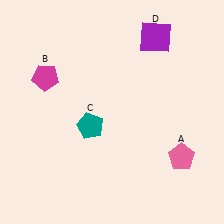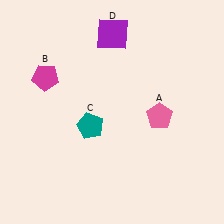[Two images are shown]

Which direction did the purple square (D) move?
The purple square (D) moved left.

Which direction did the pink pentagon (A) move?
The pink pentagon (A) moved up.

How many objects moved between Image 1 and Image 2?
2 objects moved between the two images.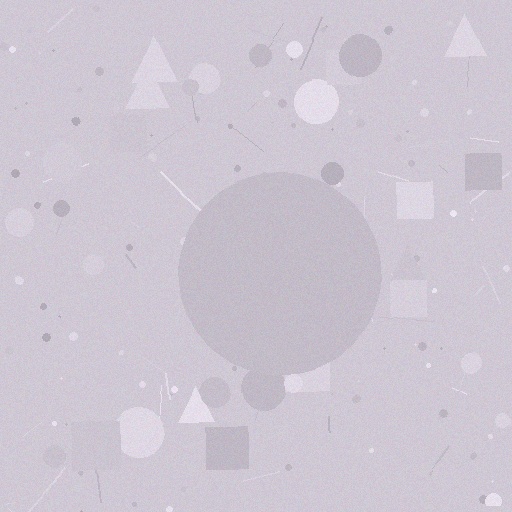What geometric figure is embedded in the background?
A circle is embedded in the background.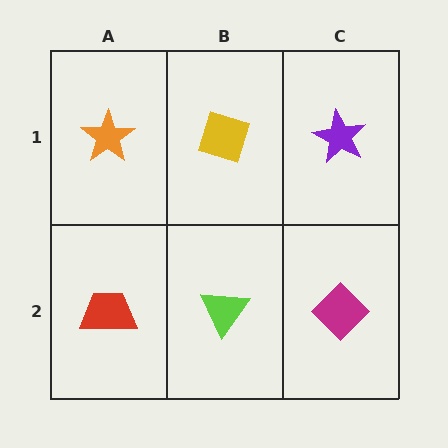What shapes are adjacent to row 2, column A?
An orange star (row 1, column A), a lime triangle (row 2, column B).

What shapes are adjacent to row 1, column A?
A red trapezoid (row 2, column A), a yellow diamond (row 1, column B).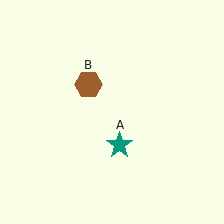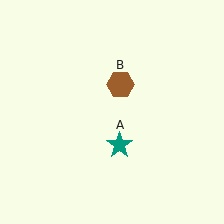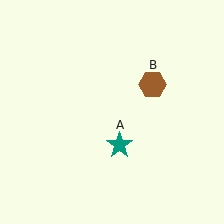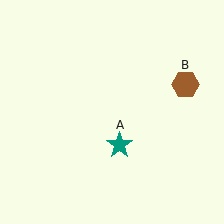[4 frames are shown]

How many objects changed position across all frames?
1 object changed position: brown hexagon (object B).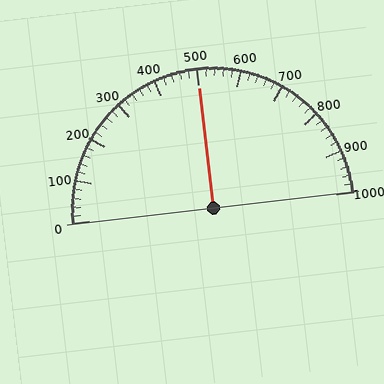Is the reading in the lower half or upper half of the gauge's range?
The reading is in the upper half of the range (0 to 1000).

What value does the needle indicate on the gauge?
The needle indicates approximately 500.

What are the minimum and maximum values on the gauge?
The gauge ranges from 0 to 1000.